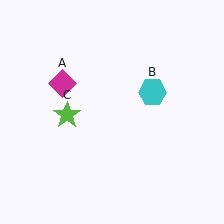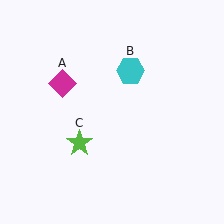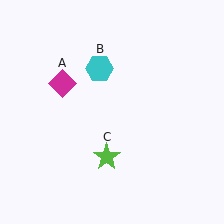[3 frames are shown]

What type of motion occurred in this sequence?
The cyan hexagon (object B), lime star (object C) rotated counterclockwise around the center of the scene.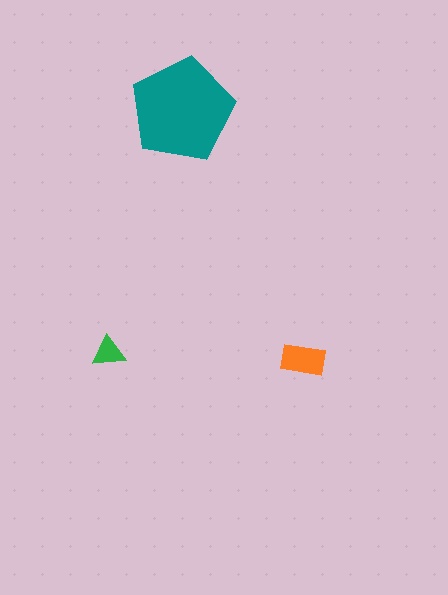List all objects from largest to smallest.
The teal pentagon, the orange rectangle, the green triangle.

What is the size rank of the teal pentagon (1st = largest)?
1st.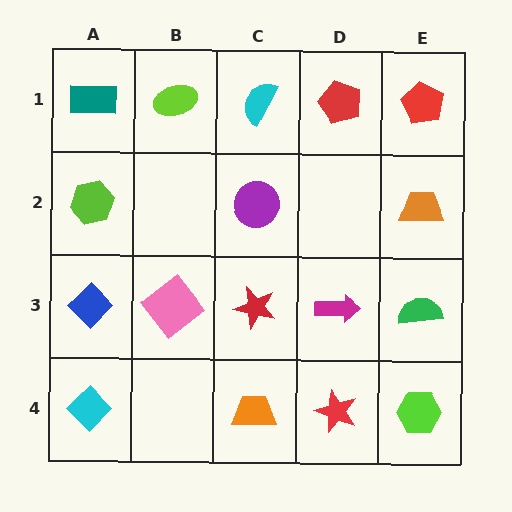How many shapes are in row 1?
5 shapes.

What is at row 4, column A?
A cyan diamond.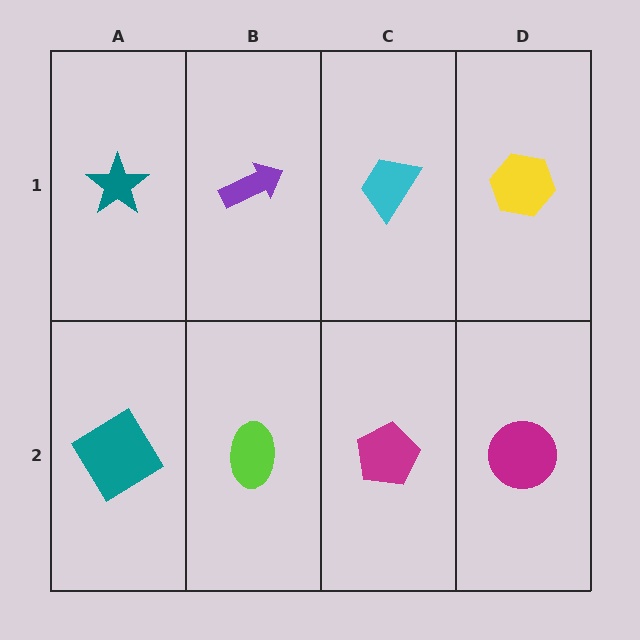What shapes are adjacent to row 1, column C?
A magenta pentagon (row 2, column C), a purple arrow (row 1, column B), a yellow hexagon (row 1, column D).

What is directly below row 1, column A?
A teal diamond.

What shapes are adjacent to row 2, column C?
A cyan trapezoid (row 1, column C), a lime ellipse (row 2, column B), a magenta circle (row 2, column D).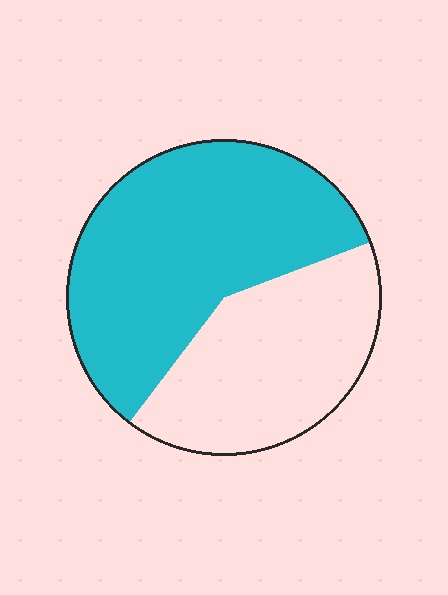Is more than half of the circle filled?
Yes.